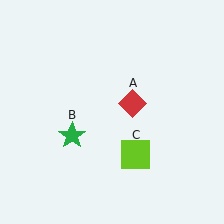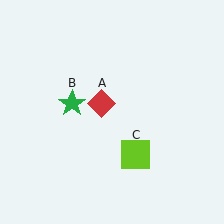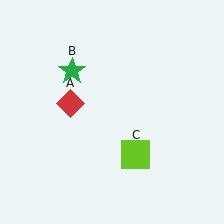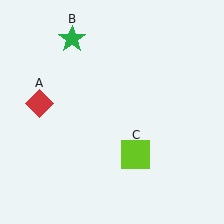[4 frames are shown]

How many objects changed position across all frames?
2 objects changed position: red diamond (object A), green star (object B).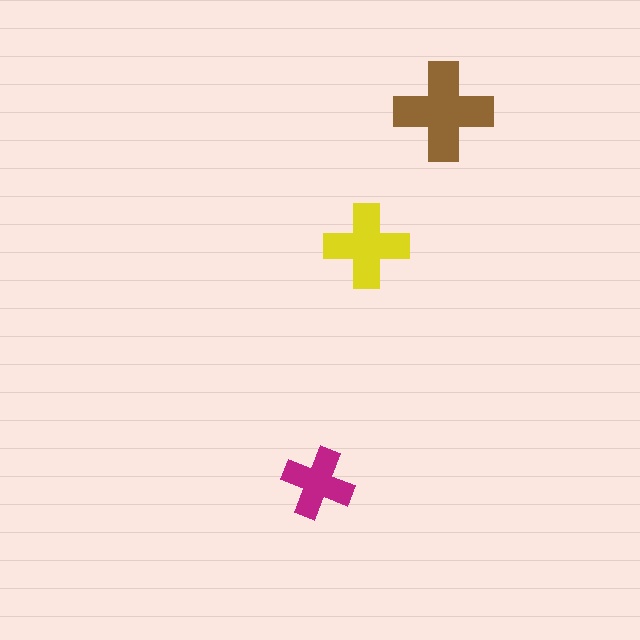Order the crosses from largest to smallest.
the brown one, the yellow one, the magenta one.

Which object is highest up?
The brown cross is topmost.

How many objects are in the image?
There are 3 objects in the image.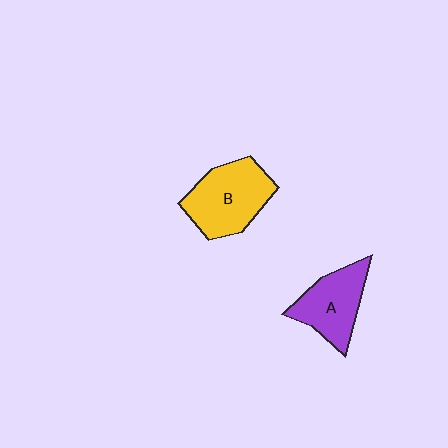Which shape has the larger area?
Shape B (yellow).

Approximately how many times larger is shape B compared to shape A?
Approximately 1.2 times.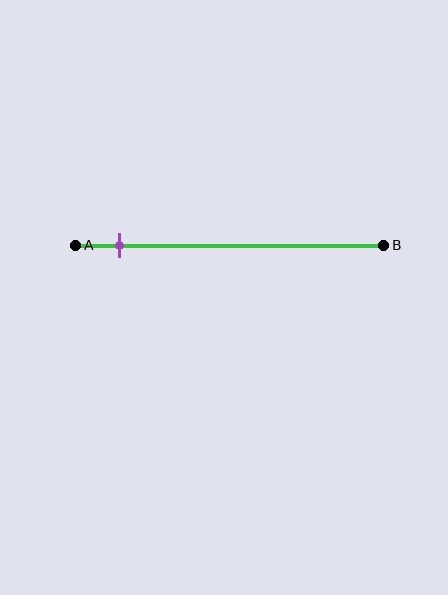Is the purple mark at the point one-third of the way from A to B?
No, the mark is at about 15% from A, not at the 33% one-third point.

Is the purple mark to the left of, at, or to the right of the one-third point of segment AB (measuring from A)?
The purple mark is to the left of the one-third point of segment AB.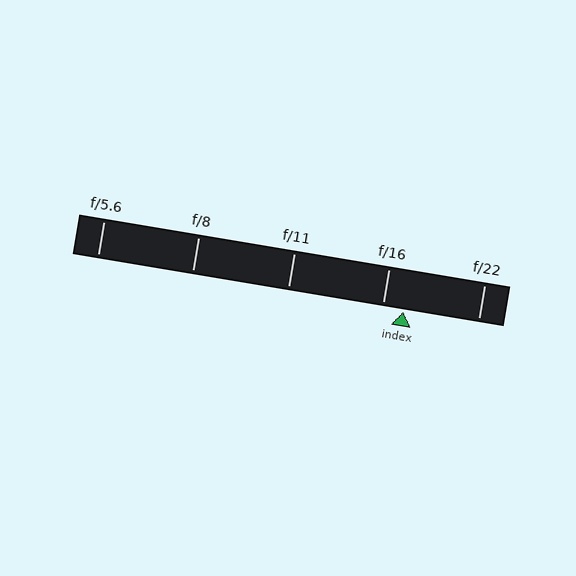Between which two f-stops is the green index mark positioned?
The index mark is between f/16 and f/22.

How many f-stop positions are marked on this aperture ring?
There are 5 f-stop positions marked.